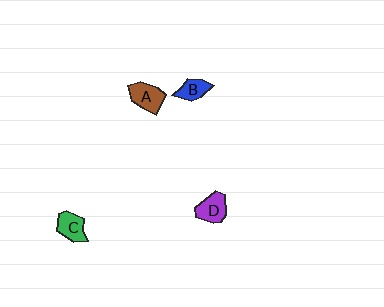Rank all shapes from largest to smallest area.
From largest to smallest: A (brown), D (purple), C (green), B (blue).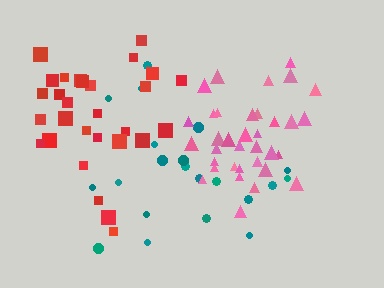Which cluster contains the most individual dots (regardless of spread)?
Pink (35).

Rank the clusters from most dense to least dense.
pink, red, teal.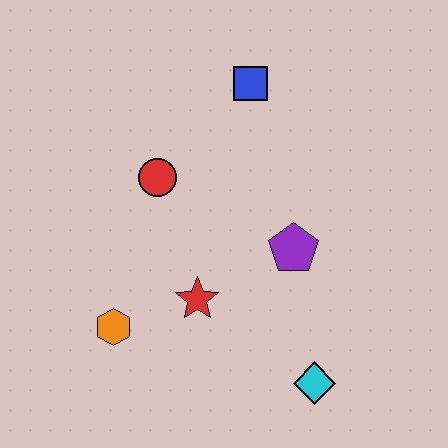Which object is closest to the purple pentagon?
The red star is closest to the purple pentagon.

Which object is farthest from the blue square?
The cyan diamond is farthest from the blue square.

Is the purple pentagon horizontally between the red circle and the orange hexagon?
No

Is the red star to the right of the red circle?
Yes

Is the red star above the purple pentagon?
No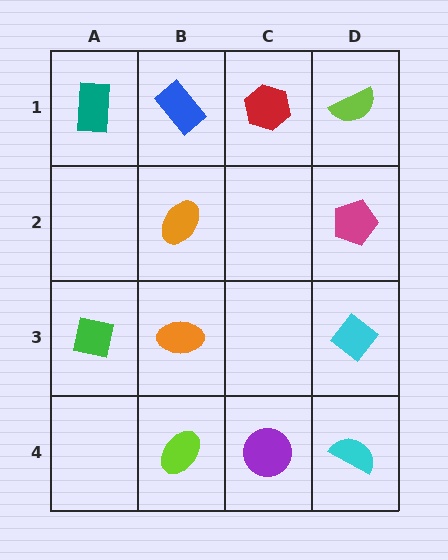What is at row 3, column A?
A green square.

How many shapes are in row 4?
3 shapes.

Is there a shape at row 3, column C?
No, that cell is empty.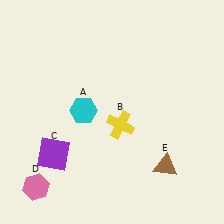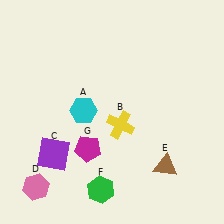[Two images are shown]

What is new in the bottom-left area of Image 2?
A green hexagon (F) was added in the bottom-left area of Image 2.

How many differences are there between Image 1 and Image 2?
There are 2 differences between the two images.